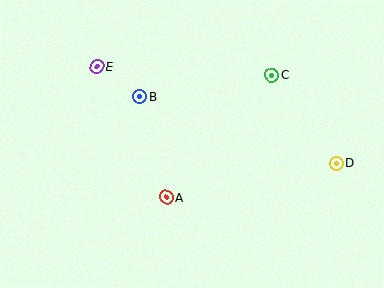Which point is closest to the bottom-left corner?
Point A is closest to the bottom-left corner.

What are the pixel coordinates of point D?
Point D is at (336, 163).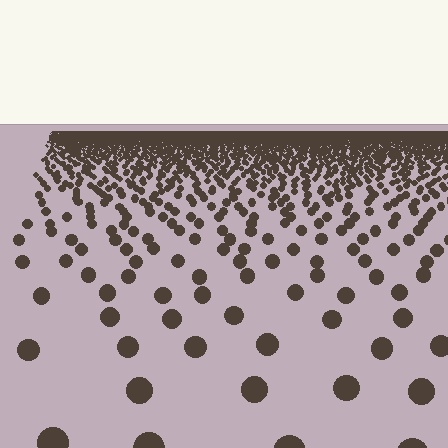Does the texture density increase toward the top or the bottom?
Density increases toward the top.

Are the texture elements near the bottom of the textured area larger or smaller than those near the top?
Larger. Near the bottom, elements are closer to the viewer and appear at a bigger on-screen size.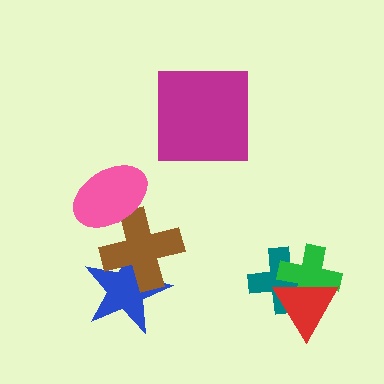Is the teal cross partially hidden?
Yes, it is partially covered by another shape.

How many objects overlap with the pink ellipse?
1 object overlaps with the pink ellipse.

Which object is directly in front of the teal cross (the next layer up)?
The green cross is directly in front of the teal cross.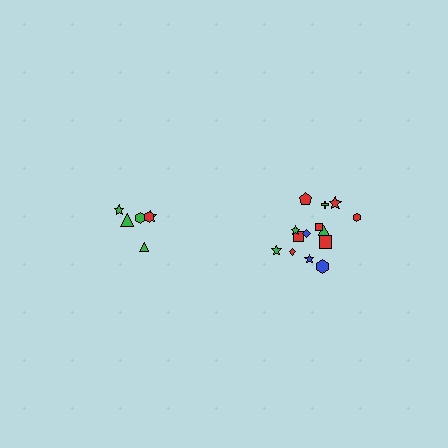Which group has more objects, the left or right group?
The right group.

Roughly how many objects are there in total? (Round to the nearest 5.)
Roughly 20 objects in total.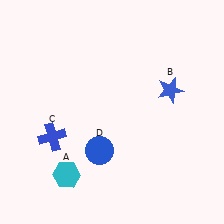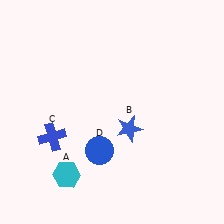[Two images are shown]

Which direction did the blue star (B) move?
The blue star (B) moved left.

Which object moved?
The blue star (B) moved left.